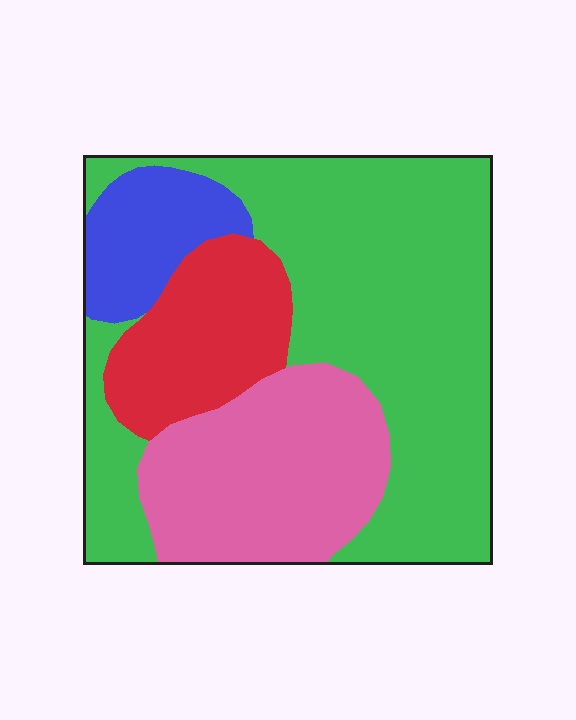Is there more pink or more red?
Pink.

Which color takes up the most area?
Green, at roughly 50%.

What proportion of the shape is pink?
Pink takes up about one quarter (1/4) of the shape.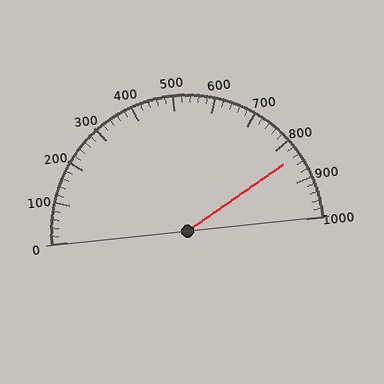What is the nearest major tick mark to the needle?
The nearest major tick mark is 800.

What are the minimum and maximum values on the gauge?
The gauge ranges from 0 to 1000.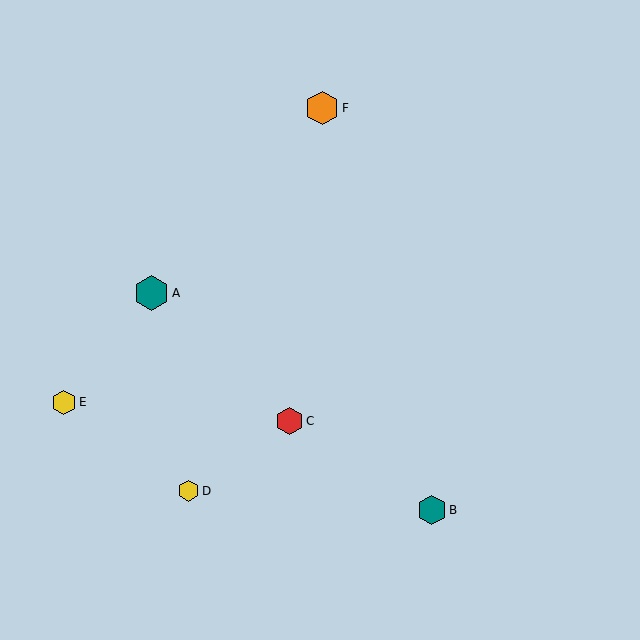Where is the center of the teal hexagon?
The center of the teal hexagon is at (151, 293).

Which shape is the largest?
The teal hexagon (labeled A) is the largest.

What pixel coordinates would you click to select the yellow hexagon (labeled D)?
Click at (188, 491) to select the yellow hexagon D.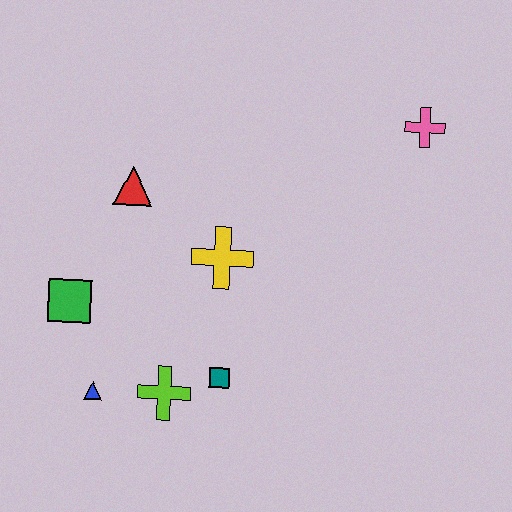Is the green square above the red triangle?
No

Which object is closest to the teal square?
The lime cross is closest to the teal square.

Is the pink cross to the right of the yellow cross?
Yes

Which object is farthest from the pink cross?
The blue triangle is farthest from the pink cross.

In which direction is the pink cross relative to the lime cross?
The pink cross is above the lime cross.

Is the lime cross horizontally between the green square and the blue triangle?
No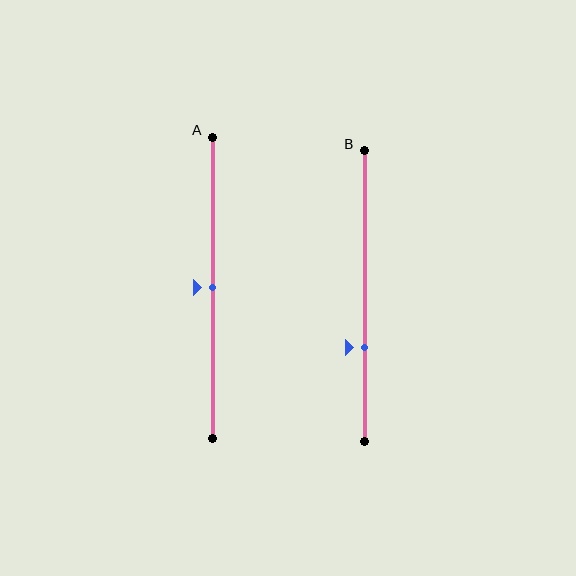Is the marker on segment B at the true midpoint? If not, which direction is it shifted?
No, the marker on segment B is shifted downward by about 18% of the segment length.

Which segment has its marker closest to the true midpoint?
Segment A has its marker closest to the true midpoint.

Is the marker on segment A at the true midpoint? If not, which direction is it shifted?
Yes, the marker on segment A is at the true midpoint.